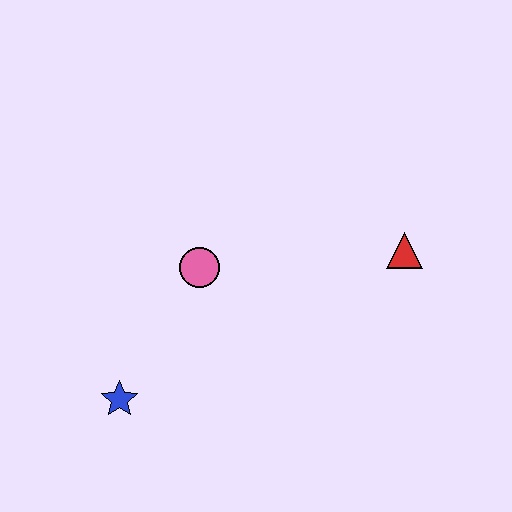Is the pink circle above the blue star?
Yes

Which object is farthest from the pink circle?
The red triangle is farthest from the pink circle.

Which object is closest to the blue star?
The pink circle is closest to the blue star.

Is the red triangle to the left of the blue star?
No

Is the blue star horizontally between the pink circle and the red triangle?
No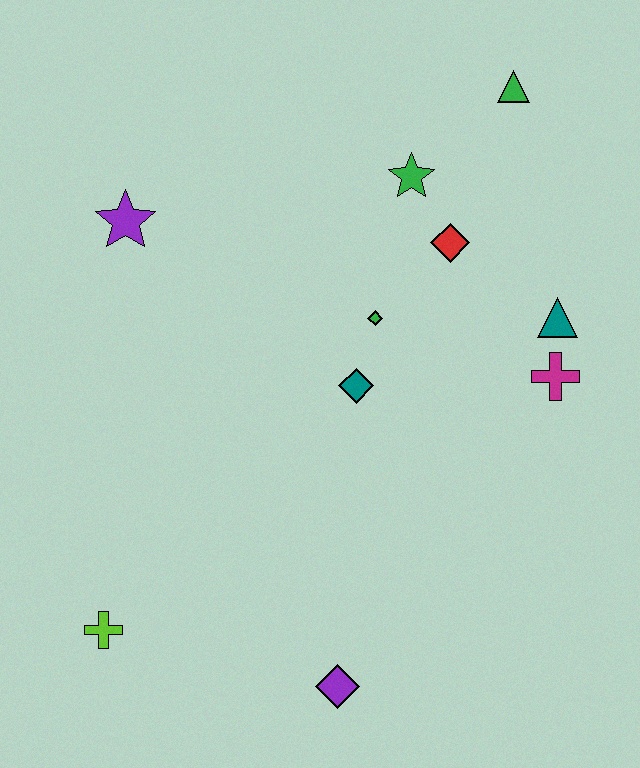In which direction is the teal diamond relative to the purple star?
The teal diamond is to the right of the purple star.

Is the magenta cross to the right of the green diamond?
Yes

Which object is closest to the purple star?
The green diamond is closest to the purple star.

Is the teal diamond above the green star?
No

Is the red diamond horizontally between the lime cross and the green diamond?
No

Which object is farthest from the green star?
The lime cross is farthest from the green star.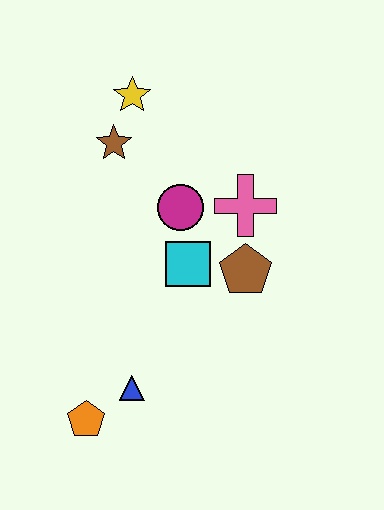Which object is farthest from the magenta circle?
The orange pentagon is farthest from the magenta circle.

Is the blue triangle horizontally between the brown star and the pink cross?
Yes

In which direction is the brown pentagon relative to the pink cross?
The brown pentagon is below the pink cross.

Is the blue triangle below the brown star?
Yes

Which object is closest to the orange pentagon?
The blue triangle is closest to the orange pentagon.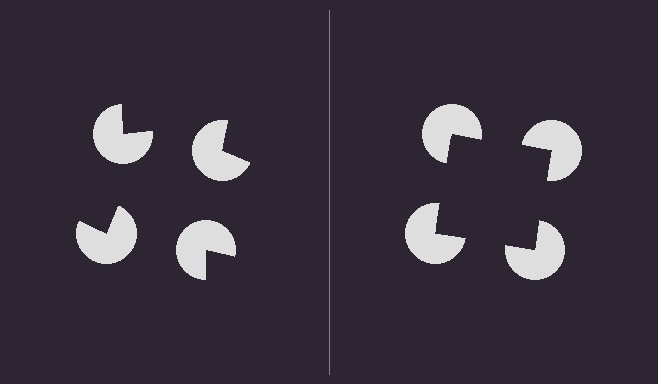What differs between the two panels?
The pac-man discs are positioned identically on both sides; only the wedge orientations differ. On the right they align to a square; on the left they are misaligned.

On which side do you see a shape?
An illusory square appears on the right side. On the left side the wedge cuts are rotated, so no coherent shape forms.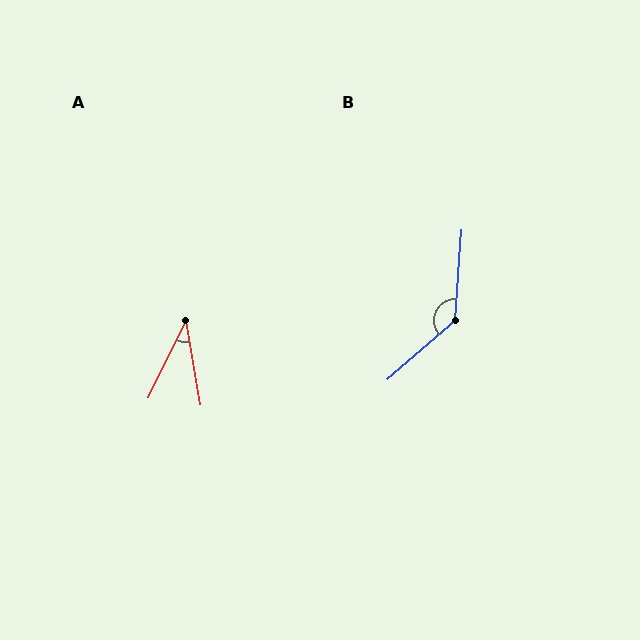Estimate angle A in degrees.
Approximately 36 degrees.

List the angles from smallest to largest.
A (36°), B (135°).